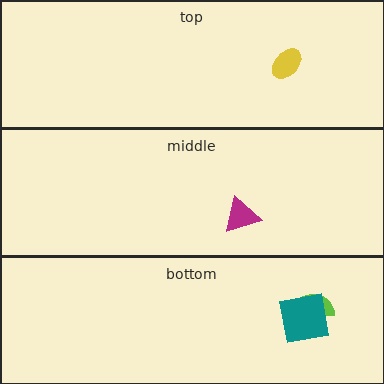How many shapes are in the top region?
1.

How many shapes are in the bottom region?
2.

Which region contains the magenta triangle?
The middle region.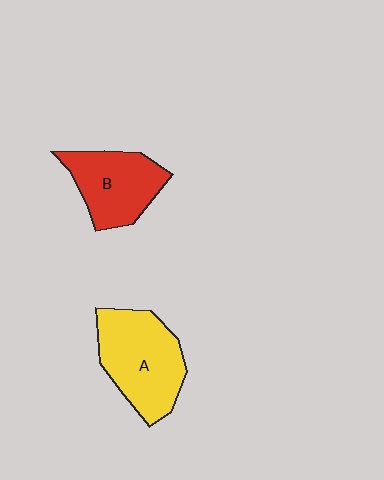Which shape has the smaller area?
Shape B (red).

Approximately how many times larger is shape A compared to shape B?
Approximately 1.3 times.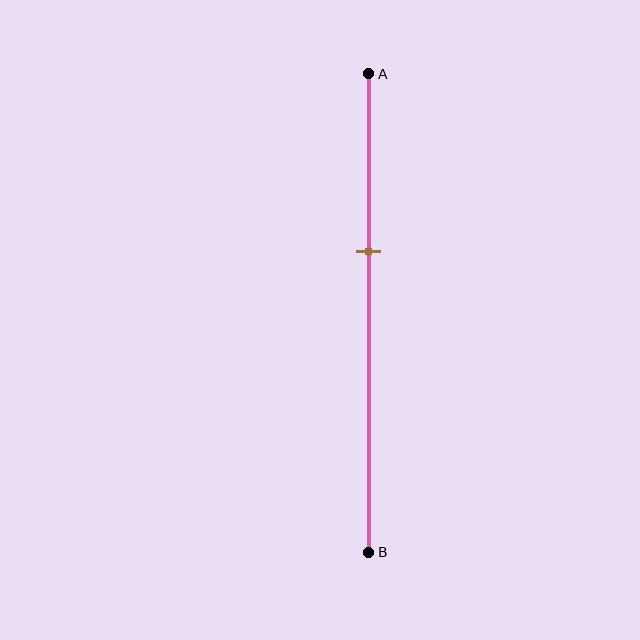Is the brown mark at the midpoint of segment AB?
No, the mark is at about 35% from A, not at the 50% midpoint.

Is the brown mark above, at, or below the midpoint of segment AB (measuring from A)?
The brown mark is above the midpoint of segment AB.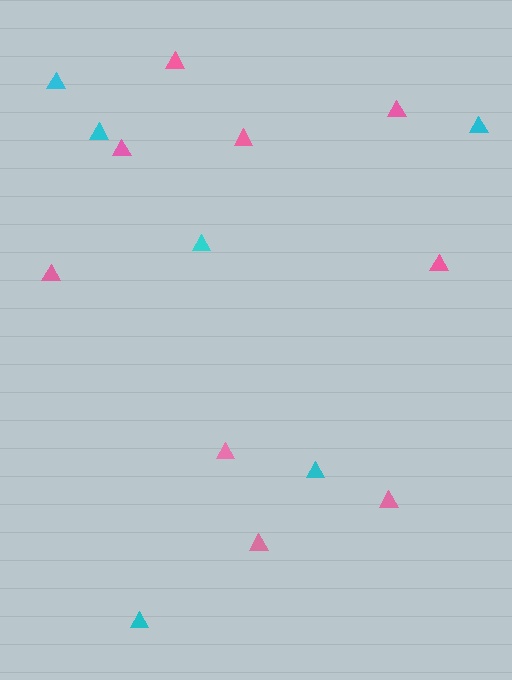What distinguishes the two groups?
There are 2 groups: one group of pink triangles (9) and one group of cyan triangles (6).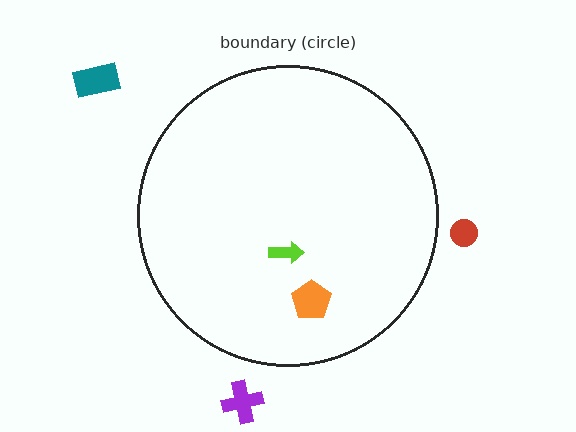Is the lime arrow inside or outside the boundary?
Inside.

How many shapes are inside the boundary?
2 inside, 3 outside.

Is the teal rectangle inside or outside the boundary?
Outside.